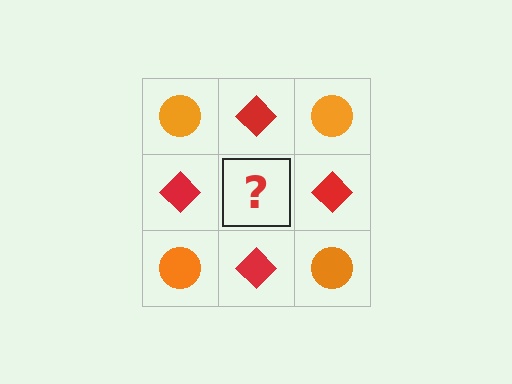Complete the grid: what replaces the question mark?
The question mark should be replaced with an orange circle.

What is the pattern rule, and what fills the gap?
The rule is that it alternates orange circle and red diamond in a checkerboard pattern. The gap should be filled with an orange circle.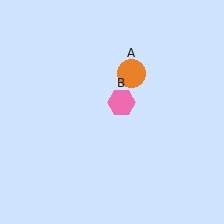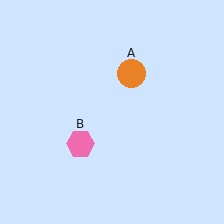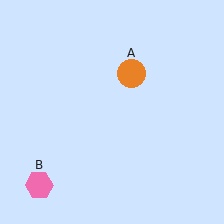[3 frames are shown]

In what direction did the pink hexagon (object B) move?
The pink hexagon (object B) moved down and to the left.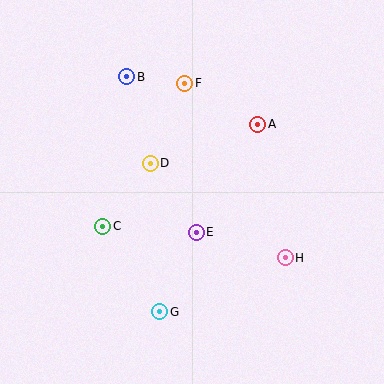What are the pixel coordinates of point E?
Point E is at (196, 232).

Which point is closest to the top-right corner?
Point A is closest to the top-right corner.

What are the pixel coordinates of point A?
Point A is at (258, 124).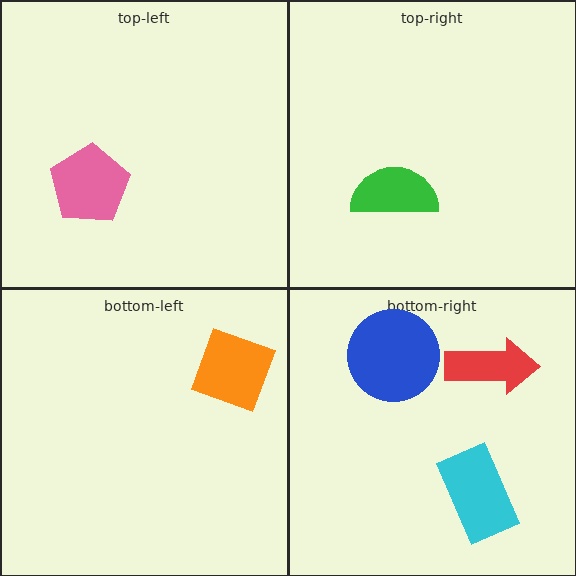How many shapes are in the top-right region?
1.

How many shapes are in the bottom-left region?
1.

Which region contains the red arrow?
The bottom-right region.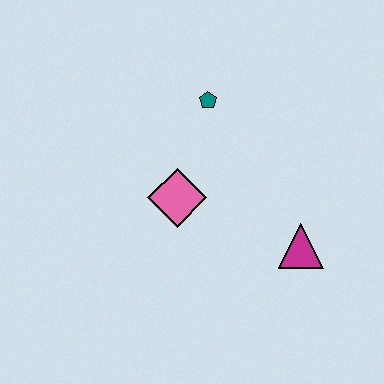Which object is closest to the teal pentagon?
The pink diamond is closest to the teal pentagon.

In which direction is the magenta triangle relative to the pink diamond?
The magenta triangle is to the right of the pink diamond.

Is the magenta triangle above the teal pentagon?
No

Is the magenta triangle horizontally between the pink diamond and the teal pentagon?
No